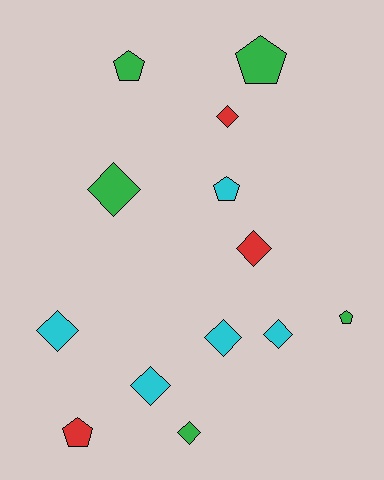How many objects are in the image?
There are 13 objects.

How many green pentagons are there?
There are 3 green pentagons.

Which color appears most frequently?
Cyan, with 5 objects.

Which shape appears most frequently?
Diamond, with 8 objects.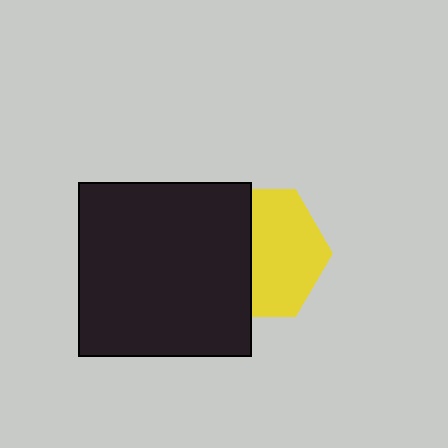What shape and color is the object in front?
The object in front is a black square.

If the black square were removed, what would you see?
You would see the complete yellow hexagon.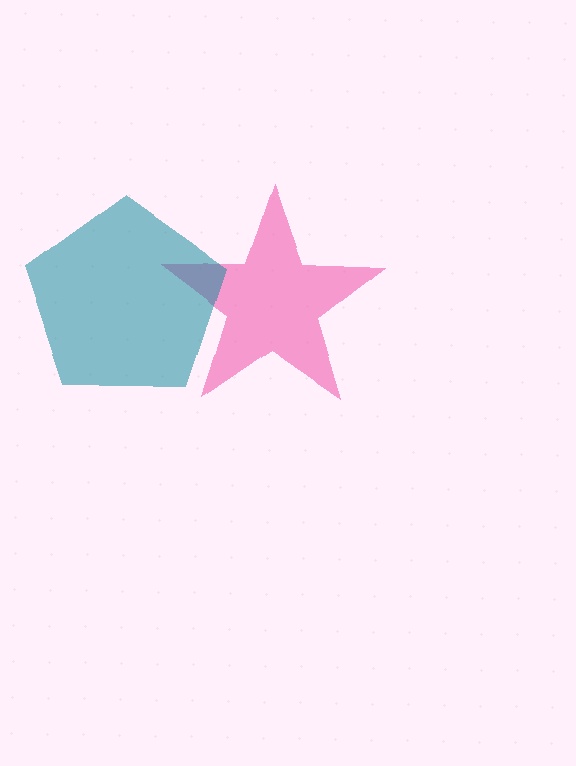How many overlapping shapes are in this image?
There are 2 overlapping shapes in the image.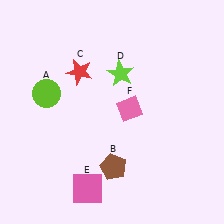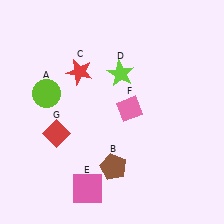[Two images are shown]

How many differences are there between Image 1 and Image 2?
There is 1 difference between the two images.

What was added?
A red diamond (G) was added in Image 2.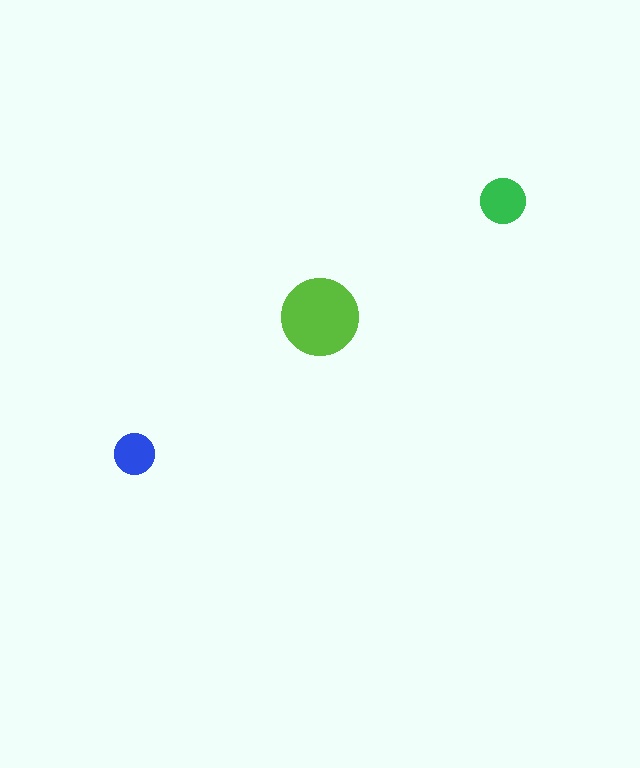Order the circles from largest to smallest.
the lime one, the green one, the blue one.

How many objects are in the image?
There are 3 objects in the image.